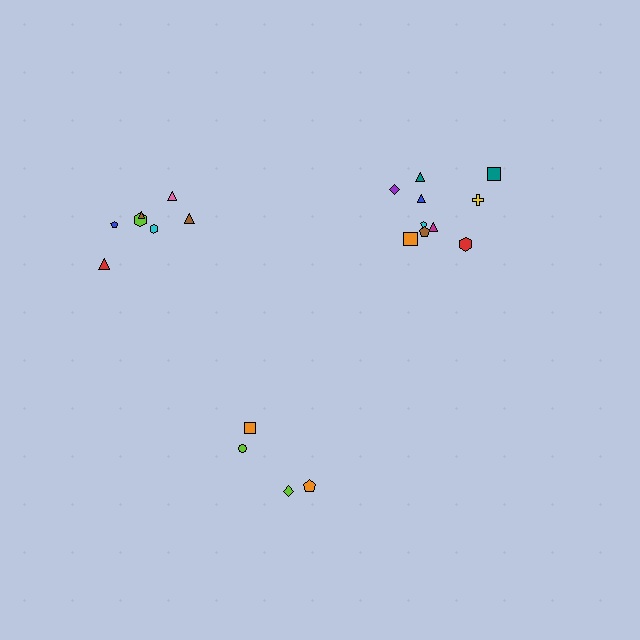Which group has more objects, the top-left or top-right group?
The top-right group.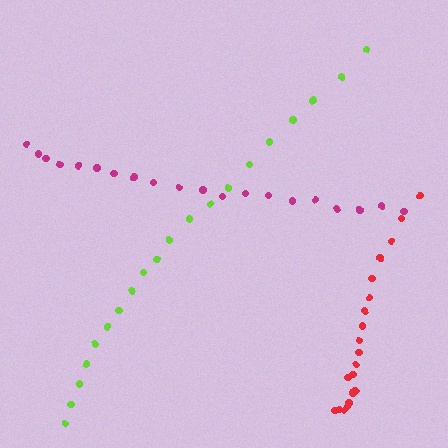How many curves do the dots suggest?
There are 3 distinct paths.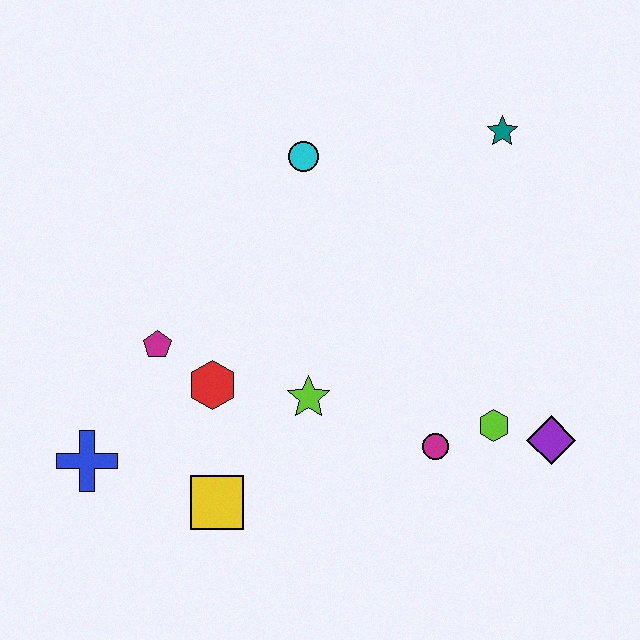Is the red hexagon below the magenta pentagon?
Yes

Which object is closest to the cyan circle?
The teal star is closest to the cyan circle.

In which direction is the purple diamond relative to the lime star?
The purple diamond is to the right of the lime star.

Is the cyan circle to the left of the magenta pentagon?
No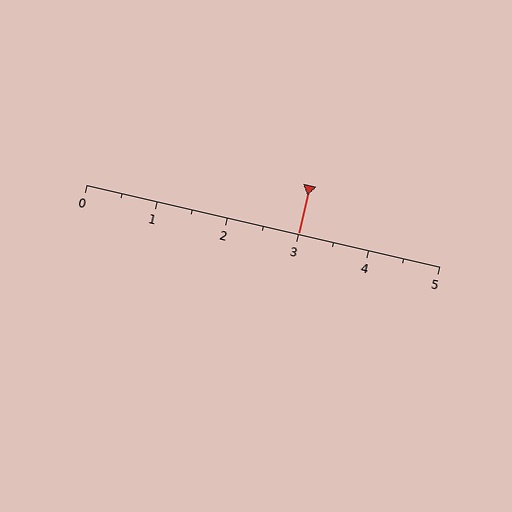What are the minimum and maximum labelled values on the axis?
The axis runs from 0 to 5.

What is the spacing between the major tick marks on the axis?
The major ticks are spaced 1 apart.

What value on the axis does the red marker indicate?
The marker indicates approximately 3.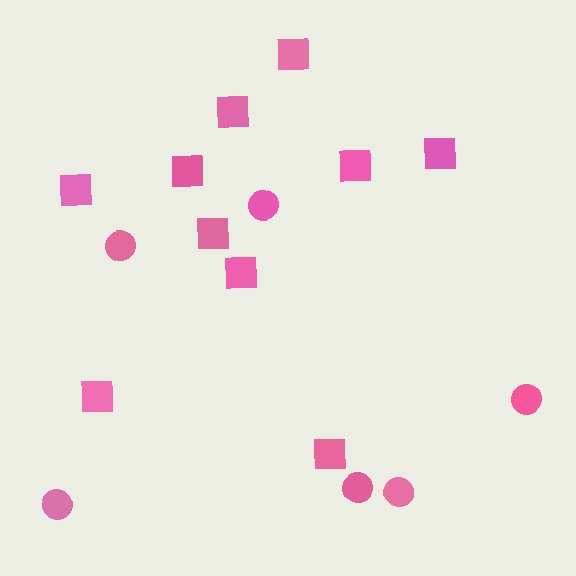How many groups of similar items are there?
There are 2 groups: one group of squares (10) and one group of circles (6).